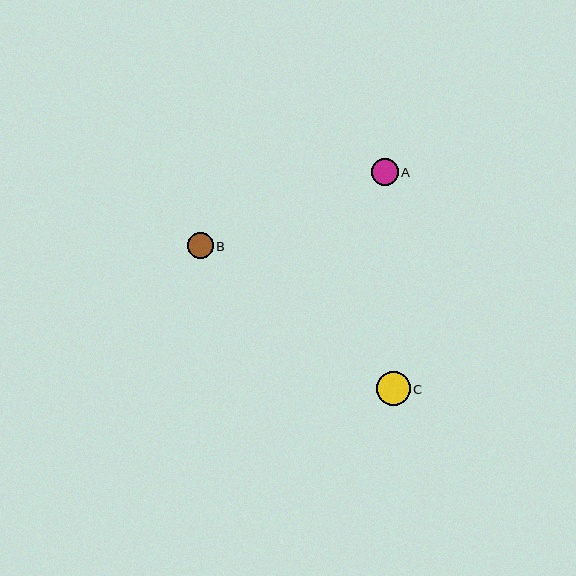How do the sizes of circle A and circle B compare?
Circle A and circle B are approximately the same size.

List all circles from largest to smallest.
From largest to smallest: C, A, B.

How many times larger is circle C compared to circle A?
Circle C is approximately 1.3 times the size of circle A.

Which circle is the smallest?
Circle B is the smallest with a size of approximately 26 pixels.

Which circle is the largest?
Circle C is the largest with a size of approximately 34 pixels.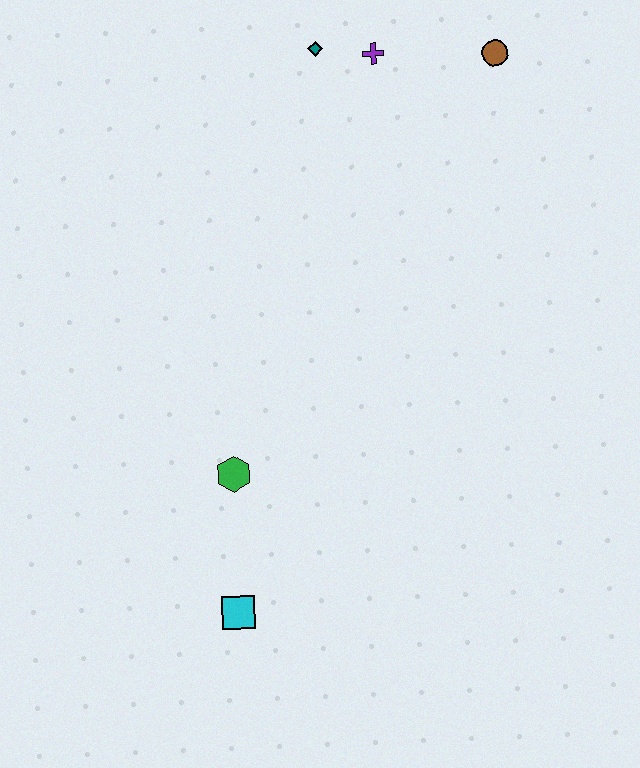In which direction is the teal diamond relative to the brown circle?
The teal diamond is to the left of the brown circle.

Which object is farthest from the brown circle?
The cyan square is farthest from the brown circle.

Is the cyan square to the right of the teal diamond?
No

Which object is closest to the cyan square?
The green hexagon is closest to the cyan square.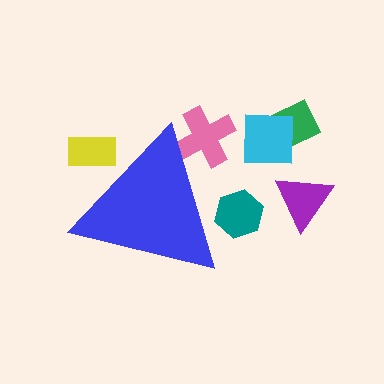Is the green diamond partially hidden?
No, the green diamond is fully visible.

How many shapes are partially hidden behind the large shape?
3 shapes are partially hidden.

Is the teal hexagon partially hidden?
Yes, the teal hexagon is partially hidden behind the blue triangle.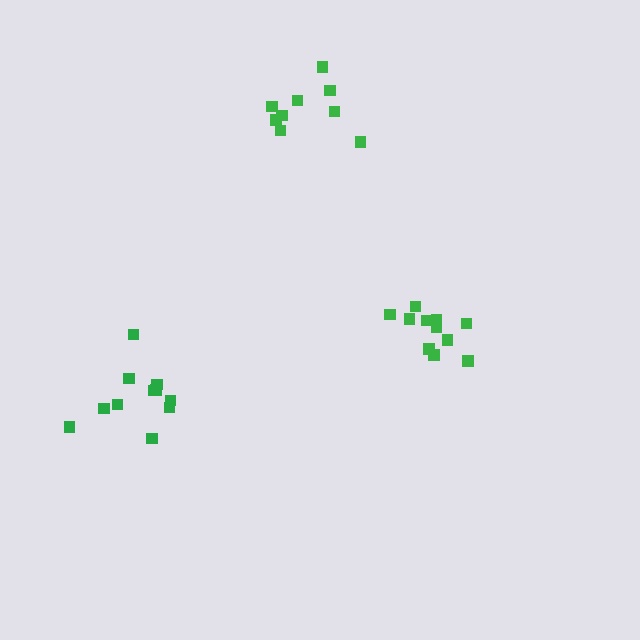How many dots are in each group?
Group 1: 9 dots, Group 2: 11 dots, Group 3: 11 dots (31 total).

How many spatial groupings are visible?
There are 3 spatial groupings.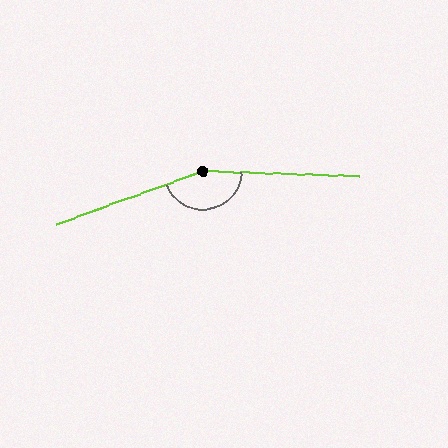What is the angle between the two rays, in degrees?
Approximately 158 degrees.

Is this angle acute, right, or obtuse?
It is obtuse.